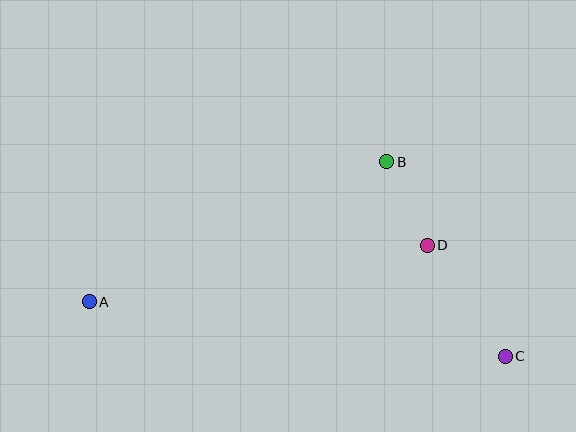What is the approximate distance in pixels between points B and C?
The distance between B and C is approximately 228 pixels.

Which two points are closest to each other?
Points B and D are closest to each other.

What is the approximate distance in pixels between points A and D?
The distance between A and D is approximately 342 pixels.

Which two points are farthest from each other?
Points A and C are farthest from each other.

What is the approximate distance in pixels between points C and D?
The distance between C and D is approximately 136 pixels.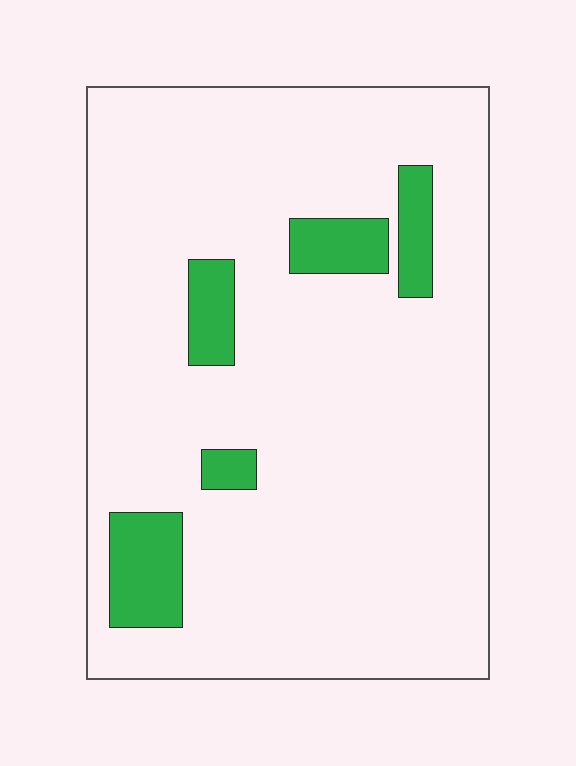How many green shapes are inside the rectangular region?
5.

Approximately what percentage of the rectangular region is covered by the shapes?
Approximately 10%.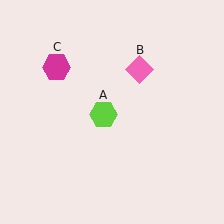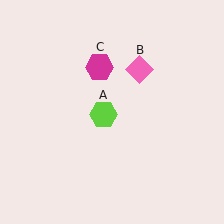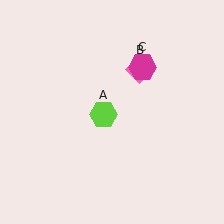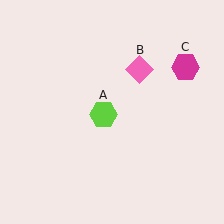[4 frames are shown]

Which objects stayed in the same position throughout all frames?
Lime hexagon (object A) and pink diamond (object B) remained stationary.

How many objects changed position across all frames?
1 object changed position: magenta hexagon (object C).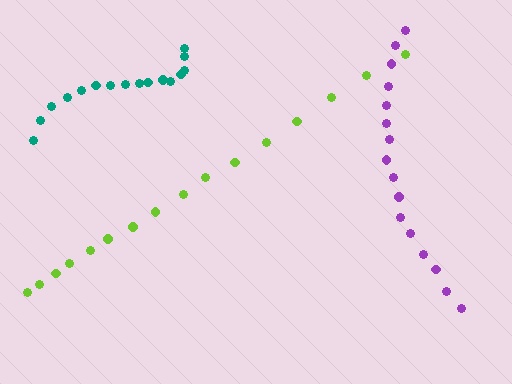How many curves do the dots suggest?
There are 3 distinct paths.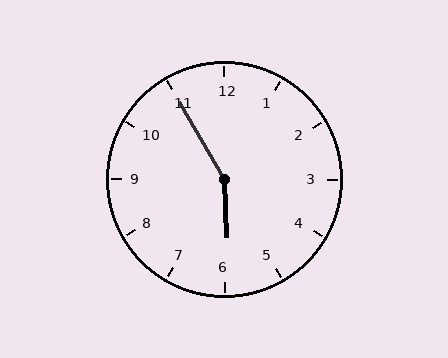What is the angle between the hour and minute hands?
Approximately 152 degrees.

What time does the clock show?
5:55.